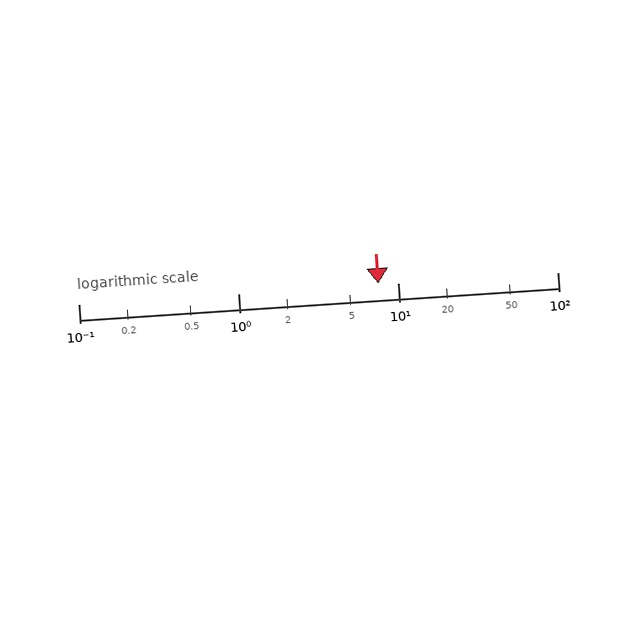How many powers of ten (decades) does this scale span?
The scale spans 3 decades, from 0.1 to 100.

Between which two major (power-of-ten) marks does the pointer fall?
The pointer is between 1 and 10.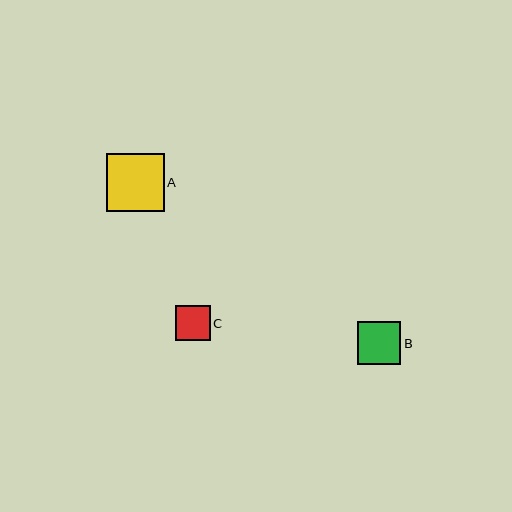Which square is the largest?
Square A is the largest with a size of approximately 58 pixels.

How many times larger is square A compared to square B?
Square A is approximately 1.3 times the size of square B.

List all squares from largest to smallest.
From largest to smallest: A, B, C.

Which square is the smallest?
Square C is the smallest with a size of approximately 35 pixels.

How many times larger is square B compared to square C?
Square B is approximately 1.2 times the size of square C.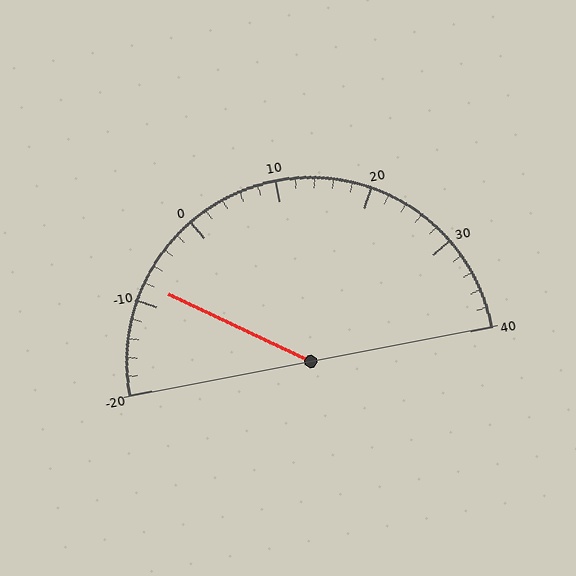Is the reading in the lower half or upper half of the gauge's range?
The reading is in the lower half of the range (-20 to 40).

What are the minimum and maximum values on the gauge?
The gauge ranges from -20 to 40.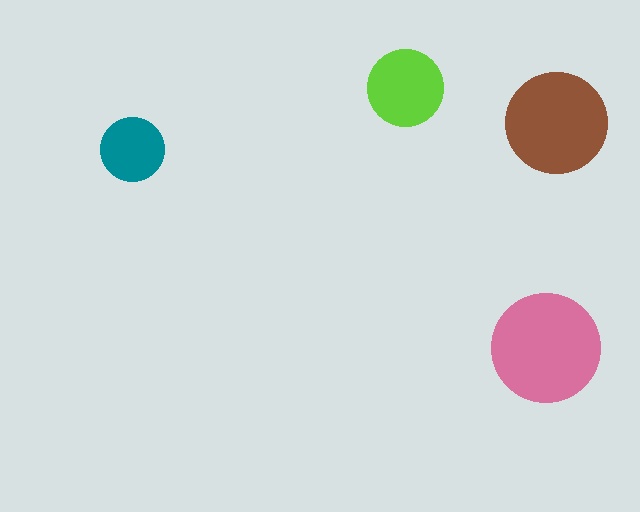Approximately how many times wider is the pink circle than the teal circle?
About 1.5 times wider.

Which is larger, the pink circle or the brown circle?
The pink one.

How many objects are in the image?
There are 4 objects in the image.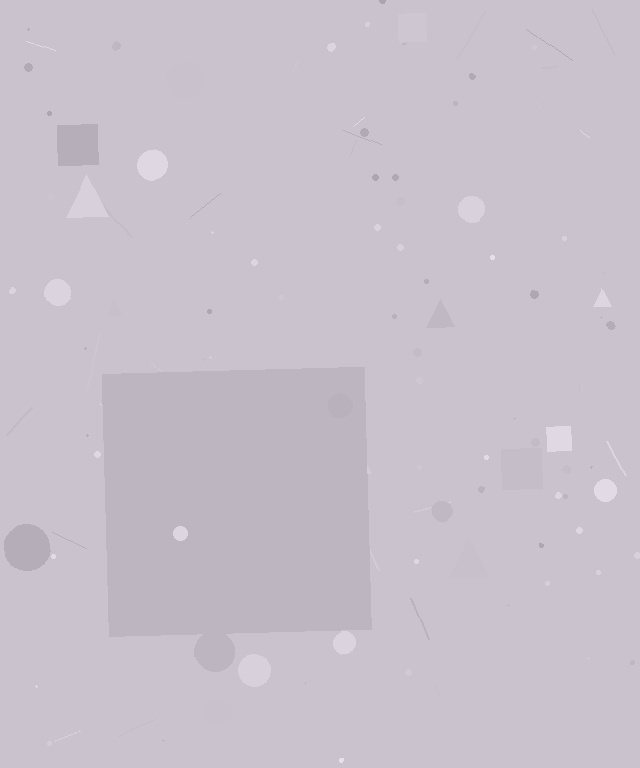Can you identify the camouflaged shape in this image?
The camouflaged shape is a square.